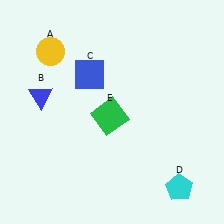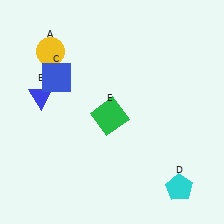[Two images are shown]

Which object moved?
The blue square (C) moved left.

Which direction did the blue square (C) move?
The blue square (C) moved left.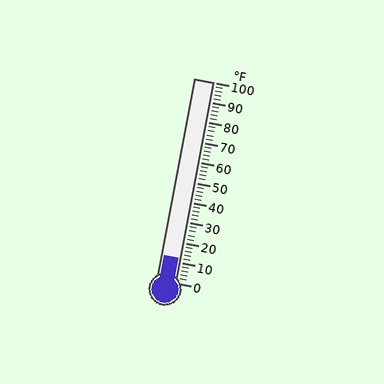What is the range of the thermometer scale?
The thermometer scale ranges from 0°F to 100°F.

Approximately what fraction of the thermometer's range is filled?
The thermometer is filled to approximately 10% of its range.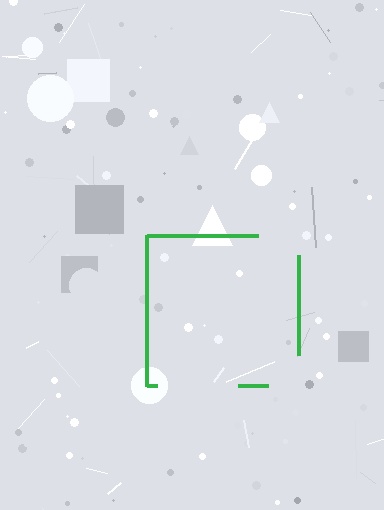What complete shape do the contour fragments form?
The contour fragments form a square.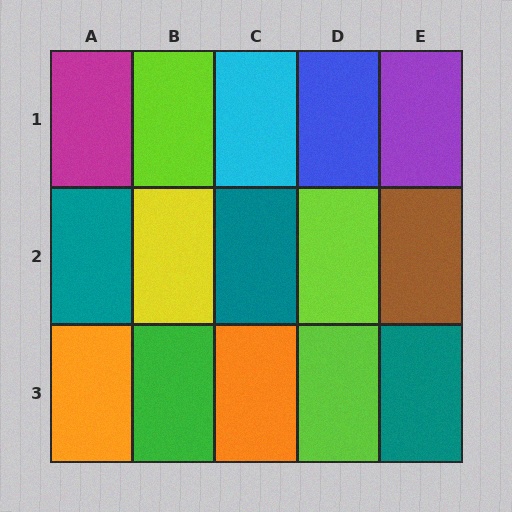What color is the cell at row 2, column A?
Teal.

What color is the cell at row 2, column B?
Yellow.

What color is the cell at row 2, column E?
Brown.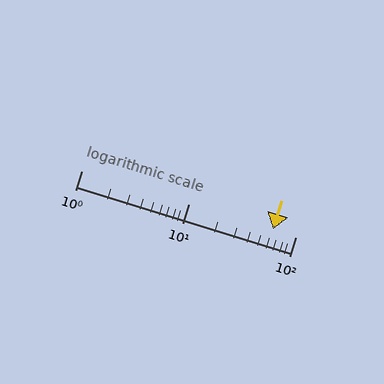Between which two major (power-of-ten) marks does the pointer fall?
The pointer is between 10 and 100.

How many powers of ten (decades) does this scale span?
The scale spans 2 decades, from 1 to 100.